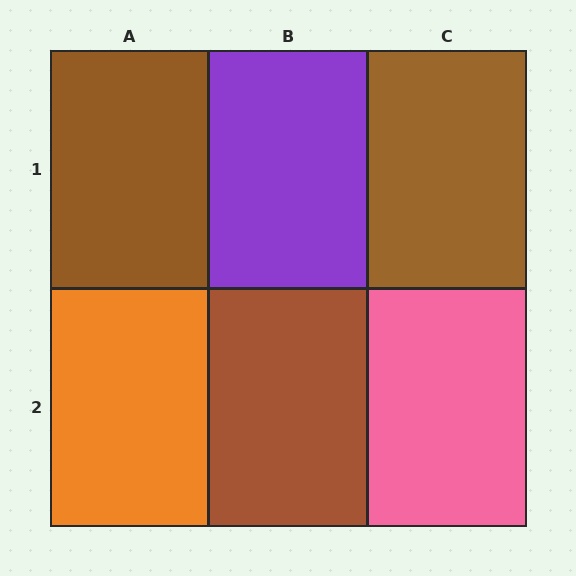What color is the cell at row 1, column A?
Brown.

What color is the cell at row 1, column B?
Purple.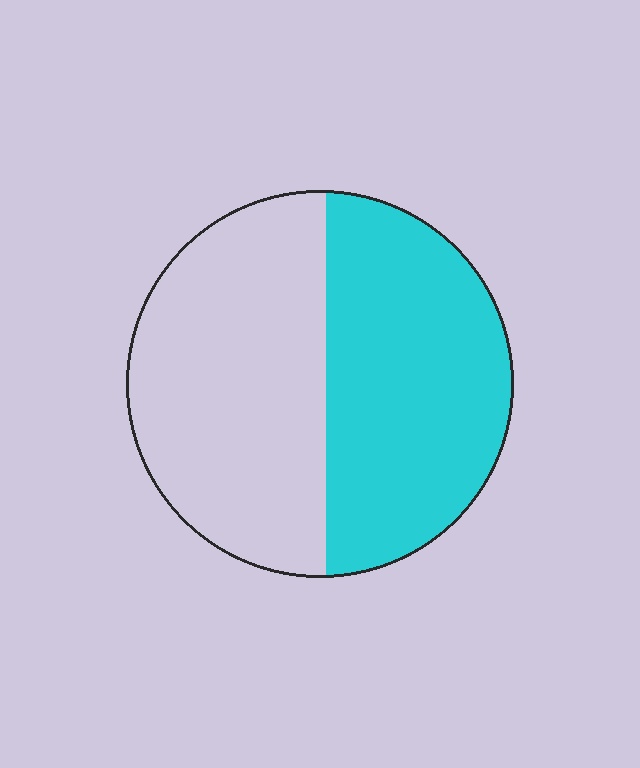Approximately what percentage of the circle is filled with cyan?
Approximately 50%.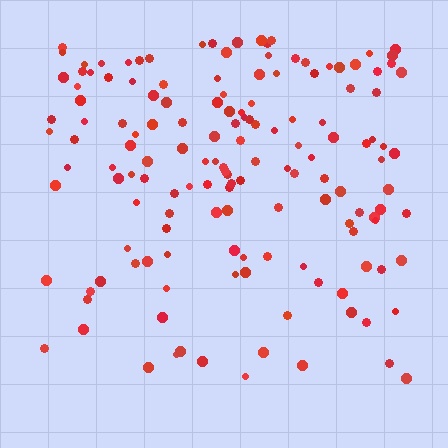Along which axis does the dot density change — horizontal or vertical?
Vertical.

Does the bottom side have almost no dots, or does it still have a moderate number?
Still a moderate number, just noticeably fewer than the top.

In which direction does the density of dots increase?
From bottom to top, with the top side densest.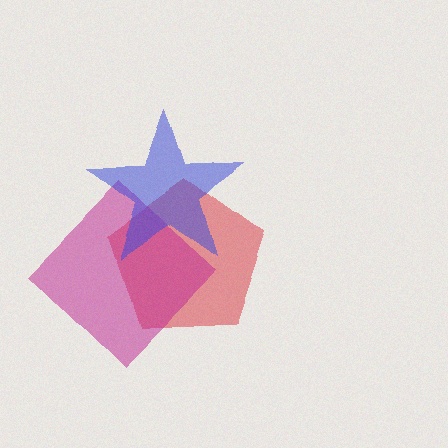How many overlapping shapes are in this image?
There are 3 overlapping shapes in the image.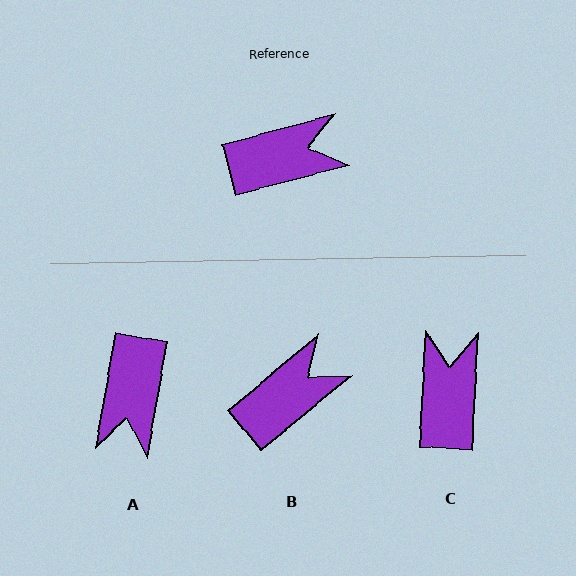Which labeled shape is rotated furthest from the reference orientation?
A, about 115 degrees away.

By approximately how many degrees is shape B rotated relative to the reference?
Approximately 25 degrees counter-clockwise.